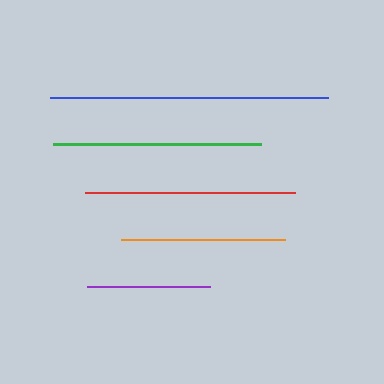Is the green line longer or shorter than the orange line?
The green line is longer than the orange line.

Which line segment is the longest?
The blue line is the longest at approximately 279 pixels.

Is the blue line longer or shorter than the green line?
The blue line is longer than the green line.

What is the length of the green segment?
The green segment is approximately 208 pixels long.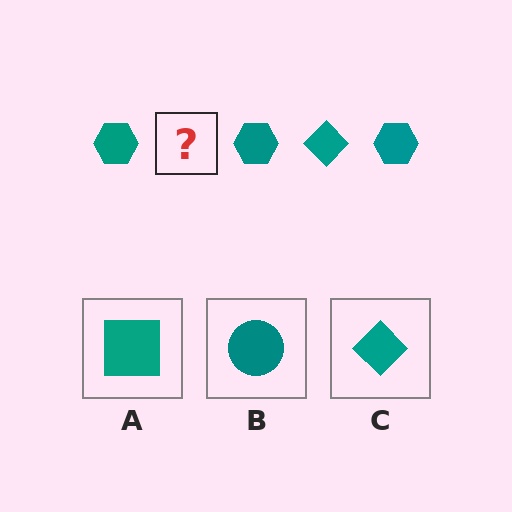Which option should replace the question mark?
Option C.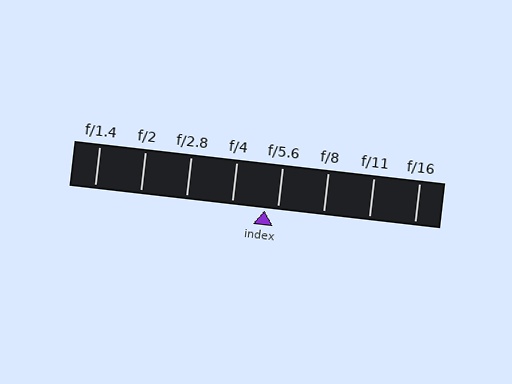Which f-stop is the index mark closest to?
The index mark is closest to f/5.6.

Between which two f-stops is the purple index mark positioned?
The index mark is between f/4 and f/5.6.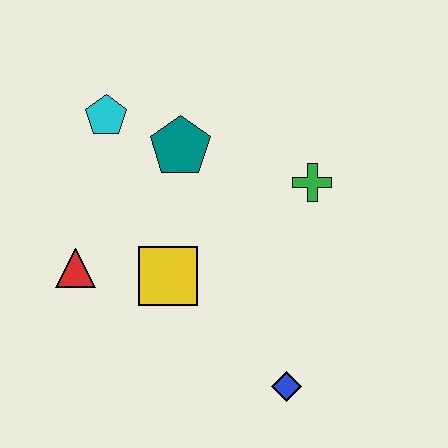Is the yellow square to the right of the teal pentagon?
No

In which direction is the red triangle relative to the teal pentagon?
The red triangle is below the teal pentagon.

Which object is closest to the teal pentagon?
The cyan pentagon is closest to the teal pentagon.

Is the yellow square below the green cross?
Yes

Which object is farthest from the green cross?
The red triangle is farthest from the green cross.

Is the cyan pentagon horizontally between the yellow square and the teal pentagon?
No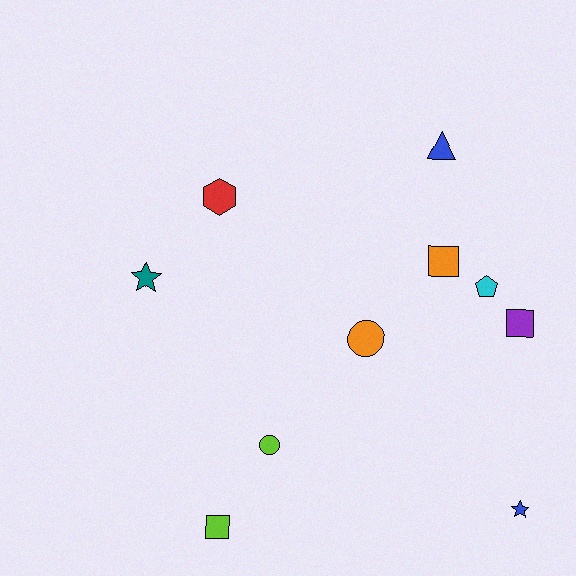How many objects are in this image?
There are 10 objects.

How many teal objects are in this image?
There is 1 teal object.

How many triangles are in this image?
There is 1 triangle.